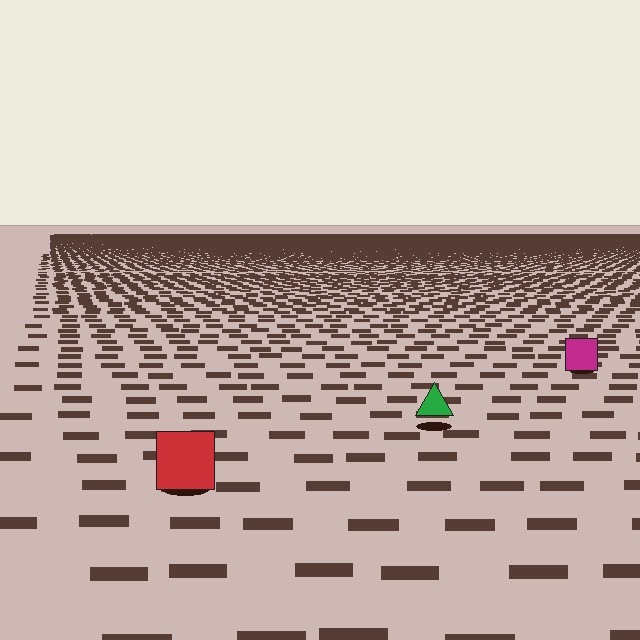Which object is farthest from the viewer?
The magenta square is farthest from the viewer. It appears smaller and the ground texture around it is denser.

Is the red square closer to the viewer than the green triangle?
Yes. The red square is closer — you can tell from the texture gradient: the ground texture is coarser near it.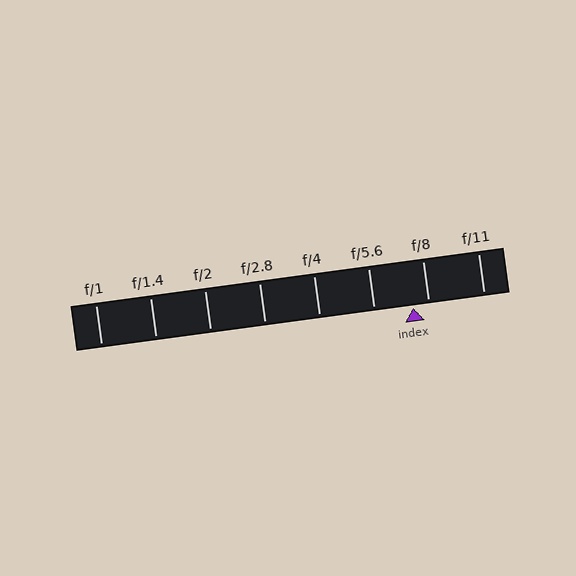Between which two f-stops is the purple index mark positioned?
The index mark is between f/5.6 and f/8.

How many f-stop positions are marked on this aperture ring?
There are 8 f-stop positions marked.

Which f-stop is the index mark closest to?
The index mark is closest to f/8.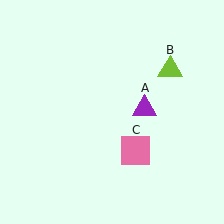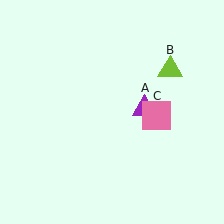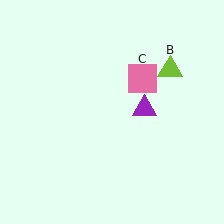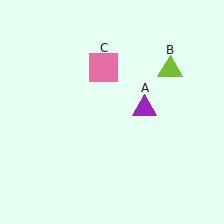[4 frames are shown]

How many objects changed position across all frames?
1 object changed position: pink square (object C).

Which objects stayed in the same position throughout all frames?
Purple triangle (object A) and lime triangle (object B) remained stationary.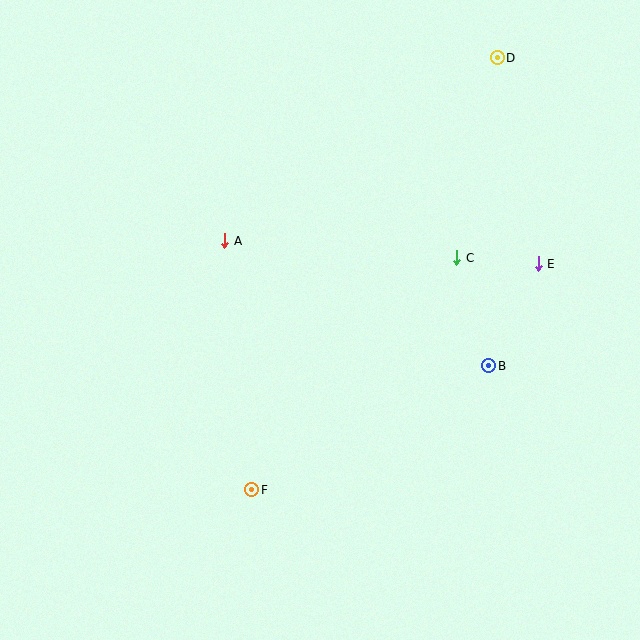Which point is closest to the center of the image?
Point A at (225, 241) is closest to the center.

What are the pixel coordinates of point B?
Point B is at (489, 366).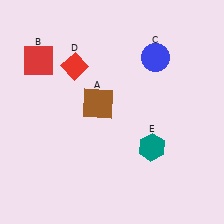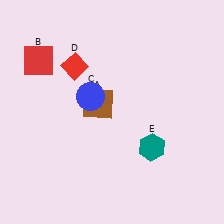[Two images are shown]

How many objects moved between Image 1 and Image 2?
1 object moved between the two images.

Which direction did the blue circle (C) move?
The blue circle (C) moved left.